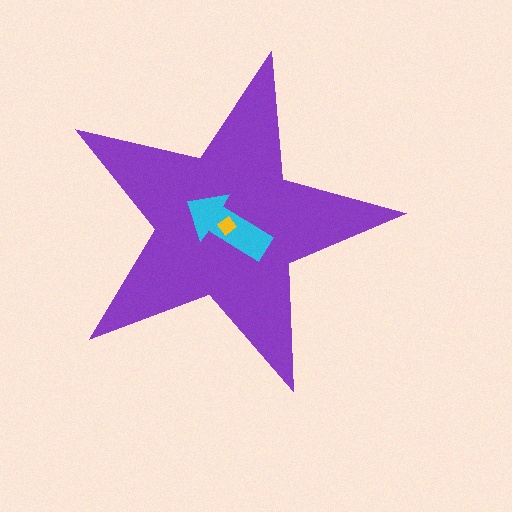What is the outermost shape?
The purple star.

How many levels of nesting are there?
3.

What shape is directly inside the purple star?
The cyan arrow.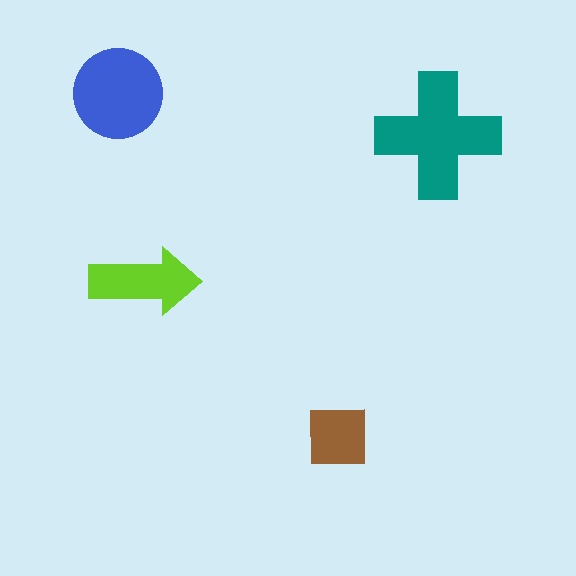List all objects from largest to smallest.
The teal cross, the blue circle, the lime arrow, the brown square.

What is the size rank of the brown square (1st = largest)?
4th.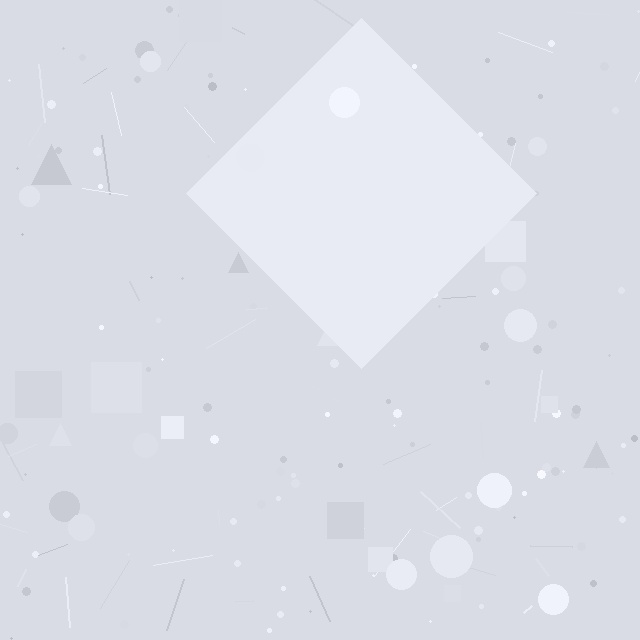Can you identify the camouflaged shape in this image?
The camouflaged shape is a diamond.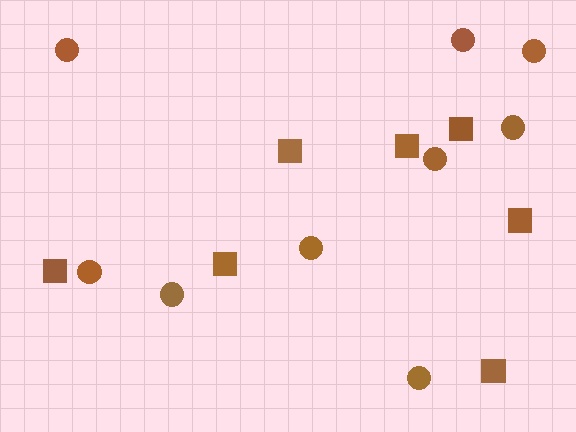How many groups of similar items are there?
There are 2 groups: one group of squares (7) and one group of circles (9).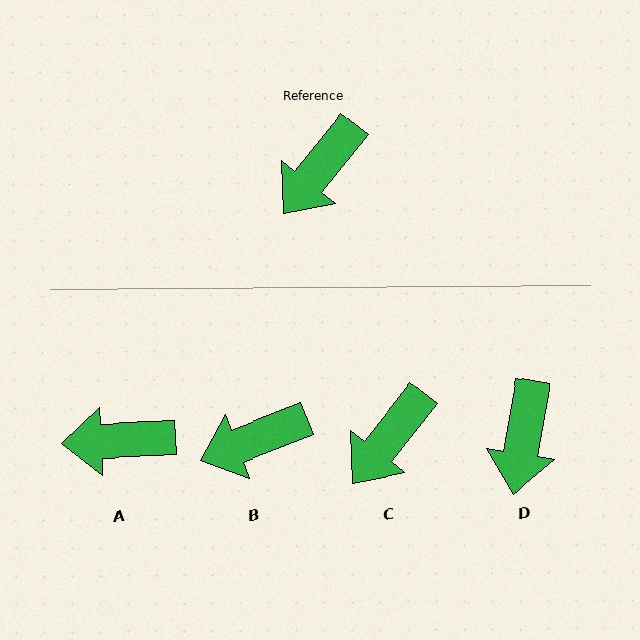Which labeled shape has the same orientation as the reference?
C.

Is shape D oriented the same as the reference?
No, it is off by about 29 degrees.